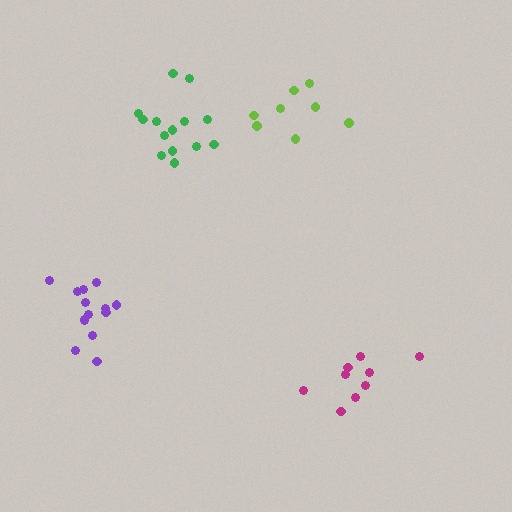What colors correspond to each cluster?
The clusters are colored: lime, purple, green, magenta.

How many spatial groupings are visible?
There are 4 spatial groupings.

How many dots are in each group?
Group 1: 8 dots, Group 2: 14 dots, Group 3: 14 dots, Group 4: 9 dots (45 total).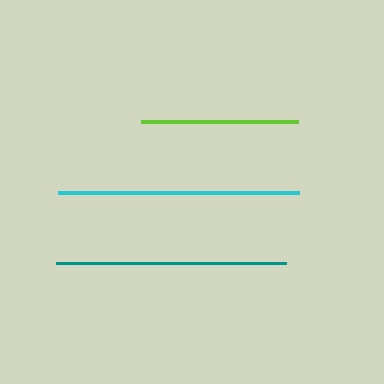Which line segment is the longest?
The cyan line is the longest at approximately 241 pixels.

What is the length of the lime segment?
The lime segment is approximately 157 pixels long.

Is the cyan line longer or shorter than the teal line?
The cyan line is longer than the teal line.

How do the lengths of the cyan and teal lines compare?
The cyan and teal lines are approximately the same length.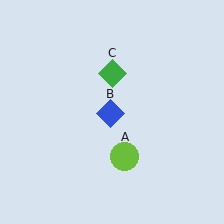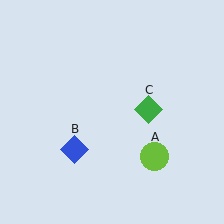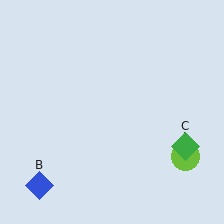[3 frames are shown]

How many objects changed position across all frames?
3 objects changed position: lime circle (object A), blue diamond (object B), green diamond (object C).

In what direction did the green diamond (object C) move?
The green diamond (object C) moved down and to the right.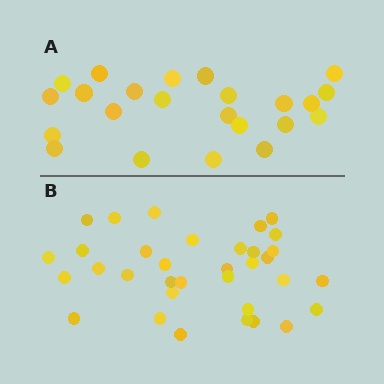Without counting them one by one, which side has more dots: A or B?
Region B (the bottom region) has more dots.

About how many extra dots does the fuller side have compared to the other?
Region B has roughly 12 or so more dots than region A.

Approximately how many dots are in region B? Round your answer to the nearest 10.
About 30 dots. (The exact count is 34, which rounds to 30.)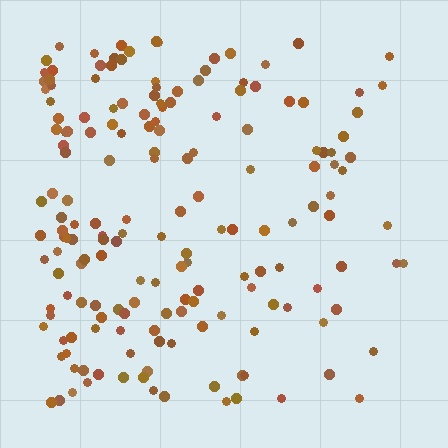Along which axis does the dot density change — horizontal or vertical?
Horizontal.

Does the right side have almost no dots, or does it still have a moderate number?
Still a moderate number, just noticeably fewer than the left.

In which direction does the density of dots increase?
From right to left, with the left side densest.